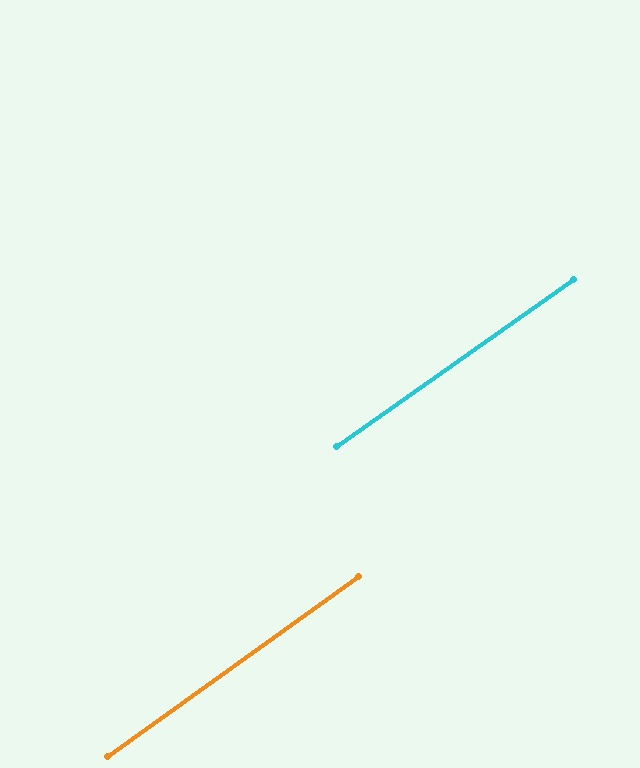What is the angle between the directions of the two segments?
Approximately 0 degrees.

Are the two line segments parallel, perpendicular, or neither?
Parallel — their directions differ by only 0.3°.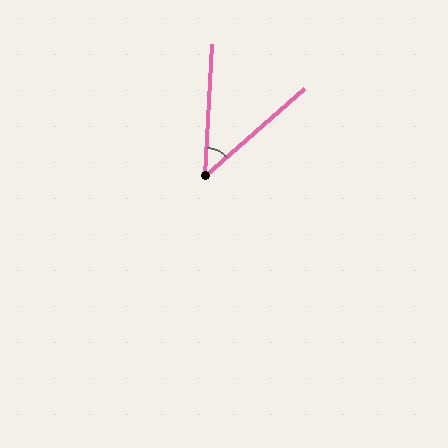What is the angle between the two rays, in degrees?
Approximately 46 degrees.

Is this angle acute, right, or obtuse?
It is acute.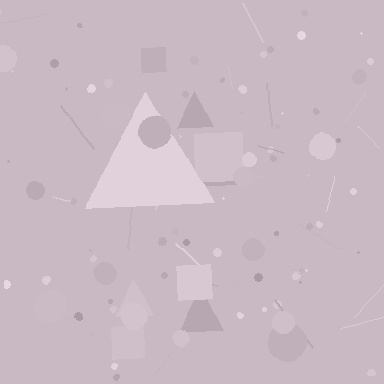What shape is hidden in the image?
A triangle is hidden in the image.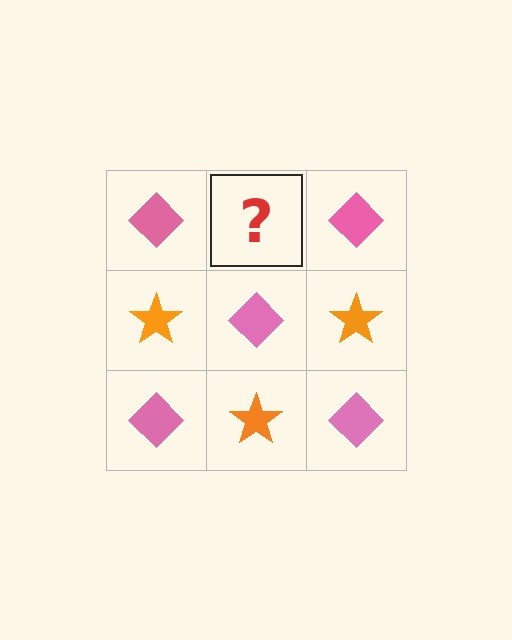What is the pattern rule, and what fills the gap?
The rule is that it alternates pink diamond and orange star in a checkerboard pattern. The gap should be filled with an orange star.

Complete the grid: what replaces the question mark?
The question mark should be replaced with an orange star.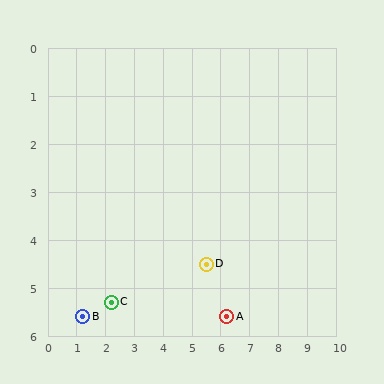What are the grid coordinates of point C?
Point C is at approximately (2.2, 5.3).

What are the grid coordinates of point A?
Point A is at approximately (6.2, 5.6).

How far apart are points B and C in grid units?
Points B and C are about 1.0 grid units apart.